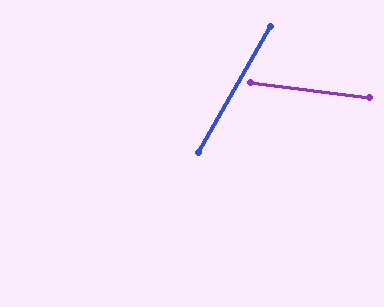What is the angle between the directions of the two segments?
Approximately 68 degrees.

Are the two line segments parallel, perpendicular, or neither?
Neither parallel nor perpendicular — they differ by about 68°.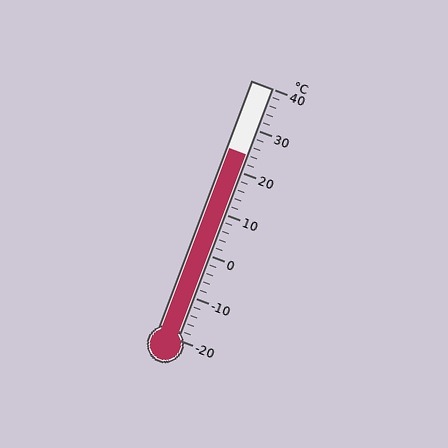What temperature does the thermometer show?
The thermometer shows approximately 24°C.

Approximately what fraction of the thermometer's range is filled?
The thermometer is filled to approximately 75% of its range.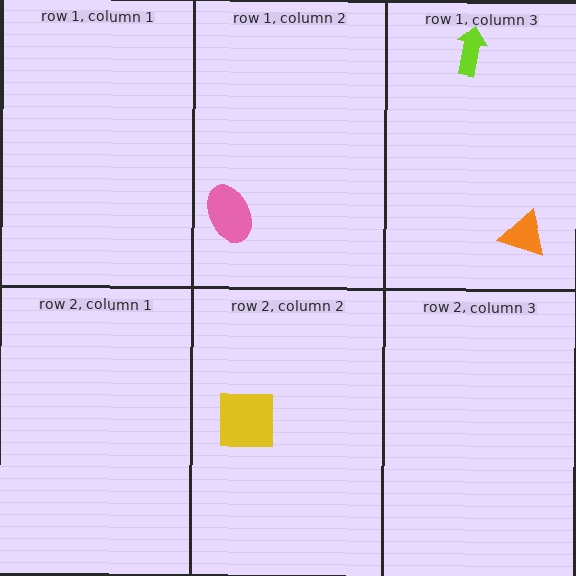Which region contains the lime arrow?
The row 1, column 3 region.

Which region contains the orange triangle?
The row 1, column 3 region.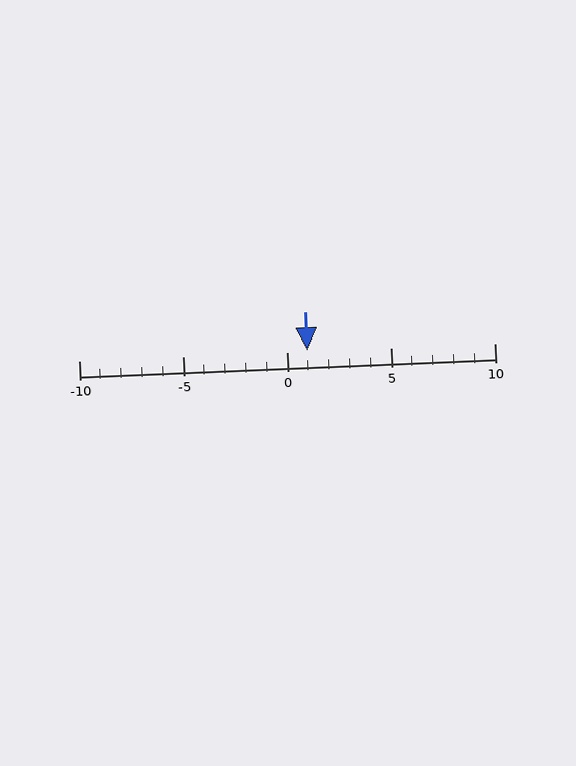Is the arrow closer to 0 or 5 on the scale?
The arrow is closer to 0.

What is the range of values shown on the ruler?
The ruler shows values from -10 to 10.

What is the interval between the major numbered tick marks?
The major tick marks are spaced 5 units apart.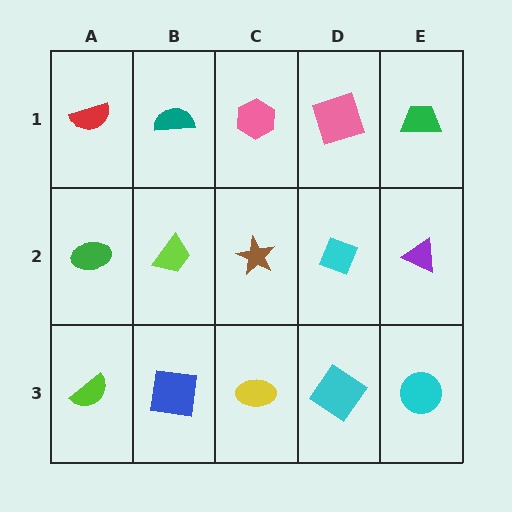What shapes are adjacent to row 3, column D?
A cyan diamond (row 2, column D), a yellow ellipse (row 3, column C), a cyan circle (row 3, column E).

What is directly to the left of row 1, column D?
A pink hexagon.